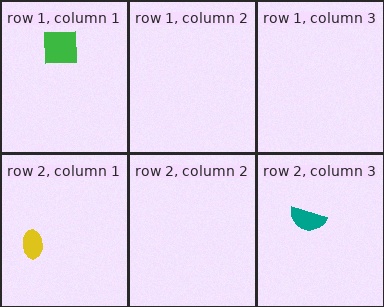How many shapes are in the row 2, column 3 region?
1.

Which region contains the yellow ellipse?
The row 2, column 1 region.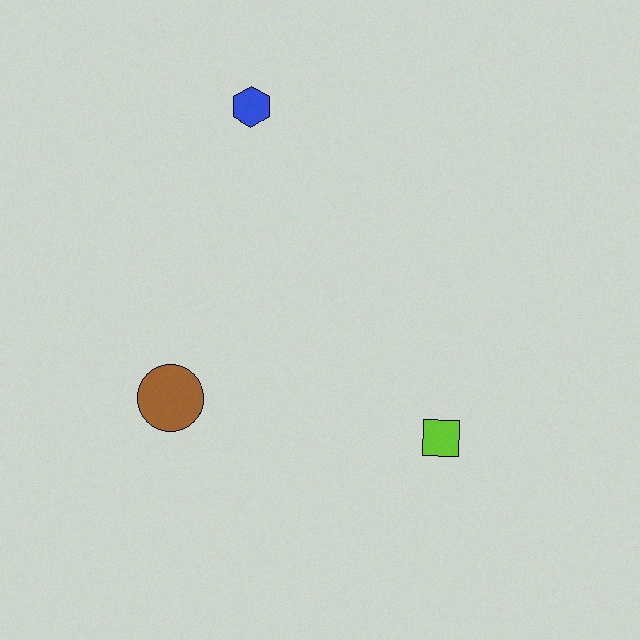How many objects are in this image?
There are 3 objects.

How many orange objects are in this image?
There are no orange objects.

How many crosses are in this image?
There are no crosses.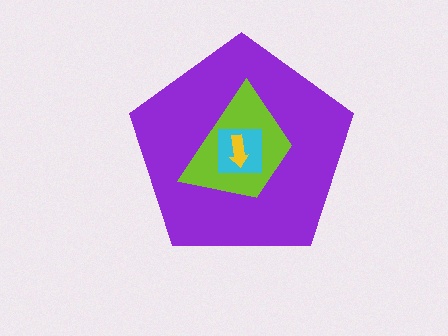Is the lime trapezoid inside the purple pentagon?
Yes.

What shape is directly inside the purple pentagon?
The lime trapezoid.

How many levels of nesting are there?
4.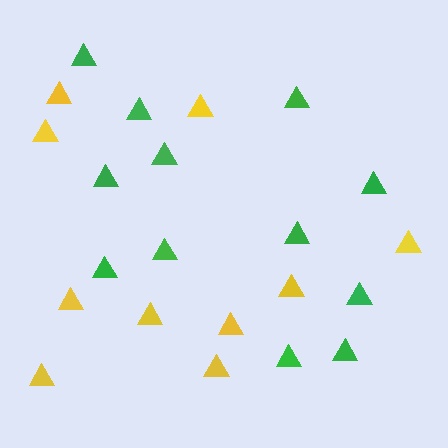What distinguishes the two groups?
There are 2 groups: one group of green triangles (12) and one group of yellow triangles (10).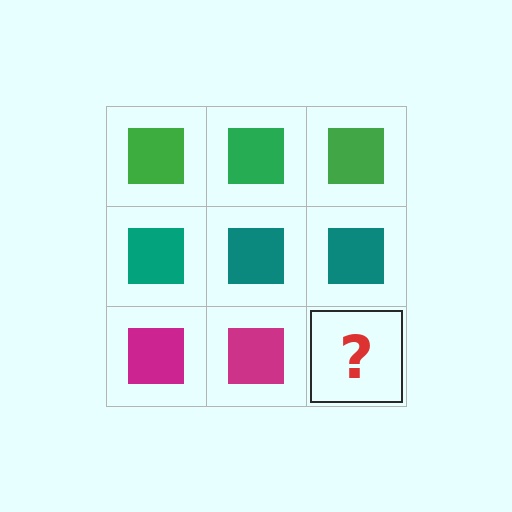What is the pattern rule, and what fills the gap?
The rule is that each row has a consistent color. The gap should be filled with a magenta square.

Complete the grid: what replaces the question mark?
The question mark should be replaced with a magenta square.